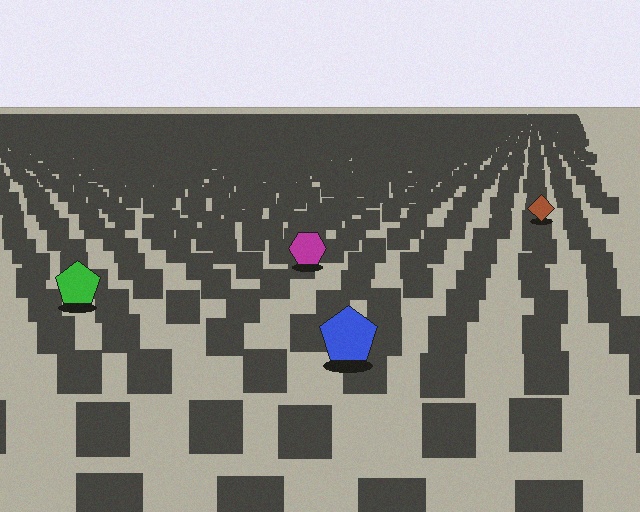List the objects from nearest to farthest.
From nearest to farthest: the blue pentagon, the green pentagon, the magenta hexagon, the brown diamond.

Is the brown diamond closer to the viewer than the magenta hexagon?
No. The magenta hexagon is closer — you can tell from the texture gradient: the ground texture is coarser near it.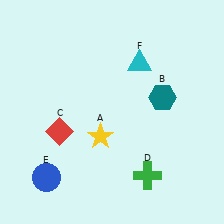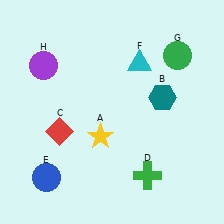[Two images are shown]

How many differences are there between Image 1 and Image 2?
There are 2 differences between the two images.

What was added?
A green circle (G), a purple circle (H) were added in Image 2.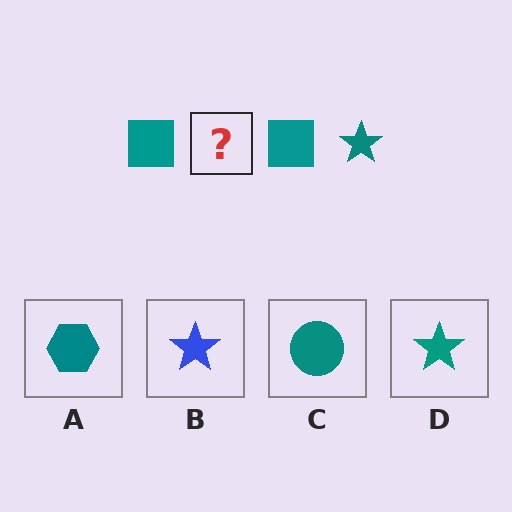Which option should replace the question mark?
Option D.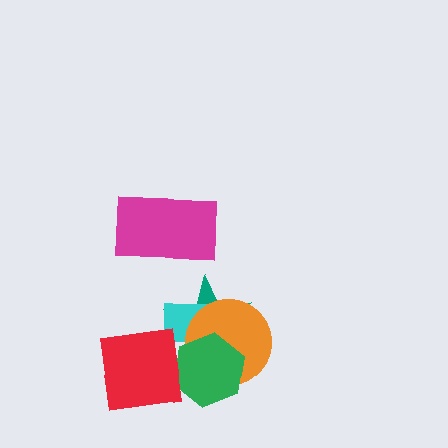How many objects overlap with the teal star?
3 objects overlap with the teal star.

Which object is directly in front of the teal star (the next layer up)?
The cyan rectangle is directly in front of the teal star.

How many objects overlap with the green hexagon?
3 objects overlap with the green hexagon.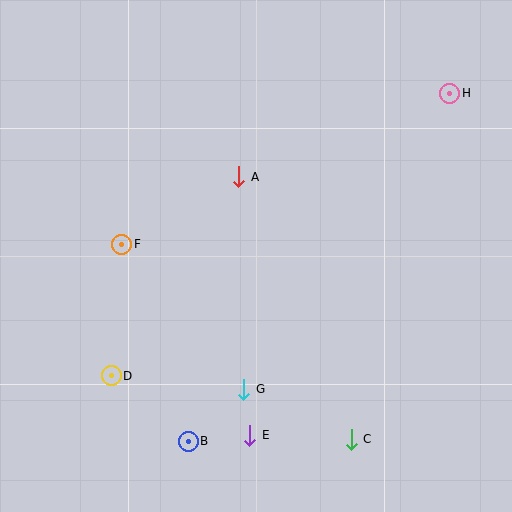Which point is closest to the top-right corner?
Point H is closest to the top-right corner.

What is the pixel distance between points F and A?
The distance between F and A is 135 pixels.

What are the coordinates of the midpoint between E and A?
The midpoint between E and A is at (244, 306).